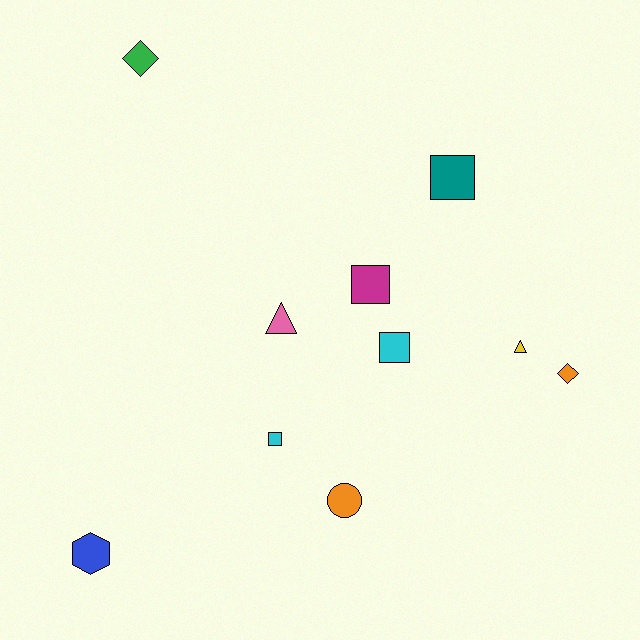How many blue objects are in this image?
There is 1 blue object.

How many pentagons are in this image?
There are no pentagons.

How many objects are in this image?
There are 10 objects.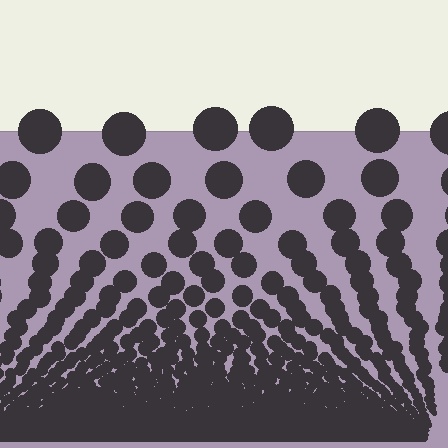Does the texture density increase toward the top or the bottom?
Density increases toward the bottom.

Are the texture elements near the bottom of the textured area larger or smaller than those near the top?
Smaller. The gradient is inverted — elements near the bottom are smaller and denser.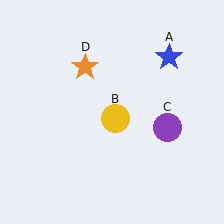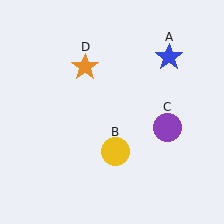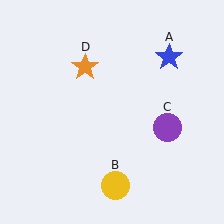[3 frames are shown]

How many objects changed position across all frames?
1 object changed position: yellow circle (object B).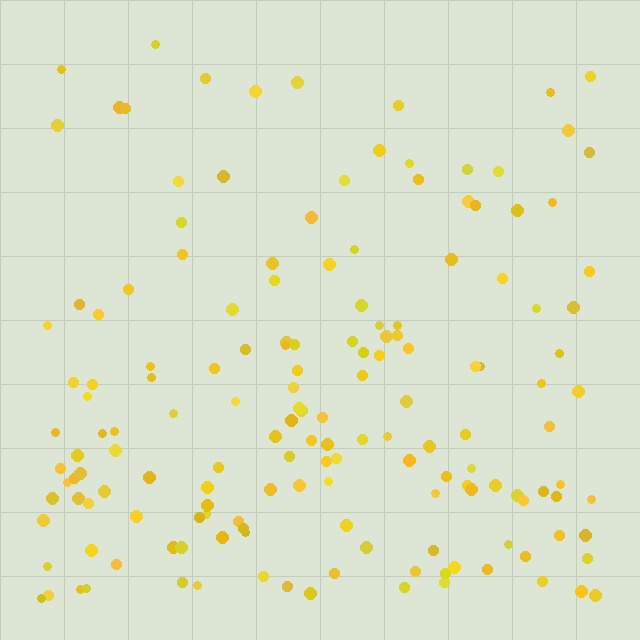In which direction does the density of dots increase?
From top to bottom, with the bottom side densest.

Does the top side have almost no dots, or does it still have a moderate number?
Still a moderate number, just noticeably fewer than the bottom.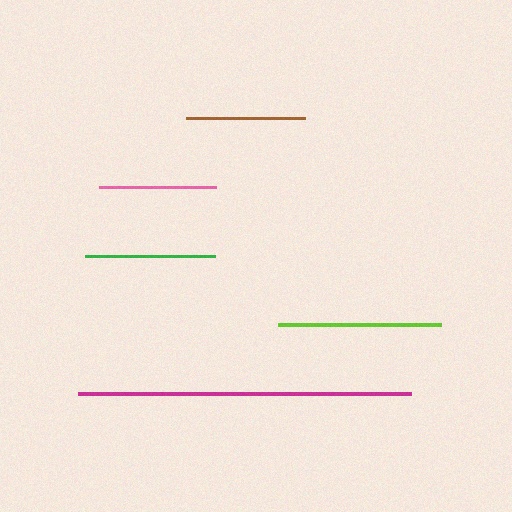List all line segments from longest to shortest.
From longest to shortest: magenta, lime, green, brown, pink.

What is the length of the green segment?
The green segment is approximately 129 pixels long.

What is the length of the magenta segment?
The magenta segment is approximately 333 pixels long.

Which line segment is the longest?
The magenta line is the longest at approximately 333 pixels.